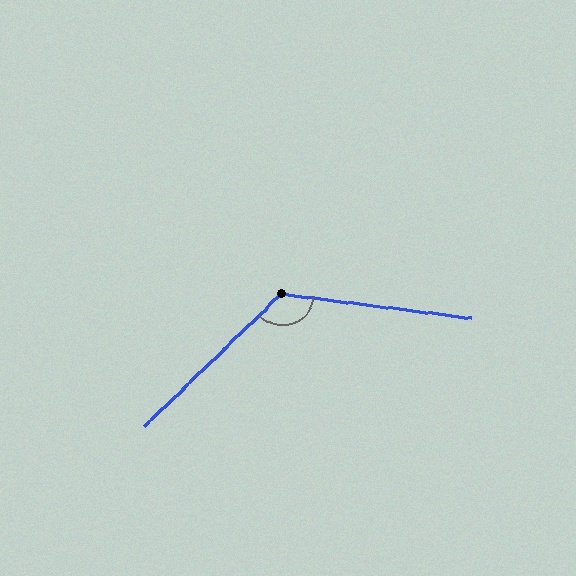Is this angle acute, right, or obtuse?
It is obtuse.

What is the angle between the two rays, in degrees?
Approximately 129 degrees.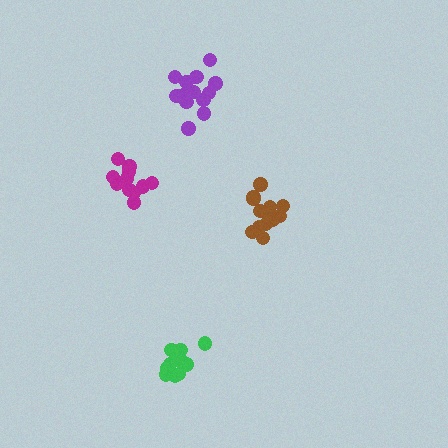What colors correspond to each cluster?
The clusters are colored: brown, purple, green, magenta.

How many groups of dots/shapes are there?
There are 4 groups.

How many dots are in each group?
Group 1: 14 dots, Group 2: 14 dots, Group 3: 13 dots, Group 4: 11 dots (52 total).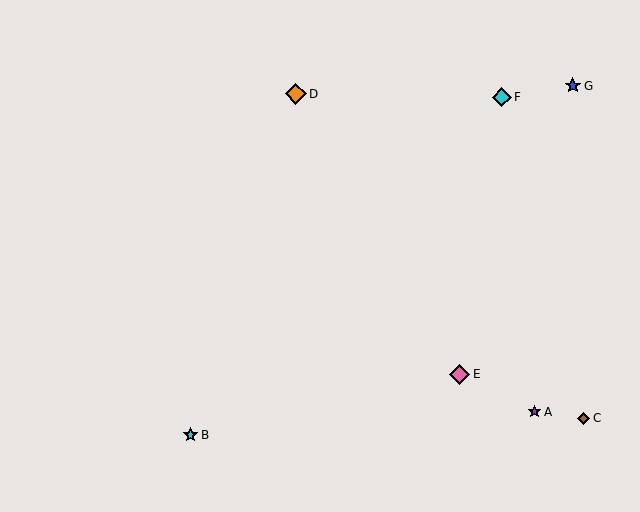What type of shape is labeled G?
Shape G is a blue star.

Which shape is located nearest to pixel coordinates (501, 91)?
The cyan diamond (labeled F) at (502, 97) is nearest to that location.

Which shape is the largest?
The orange diamond (labeled D) is the largest.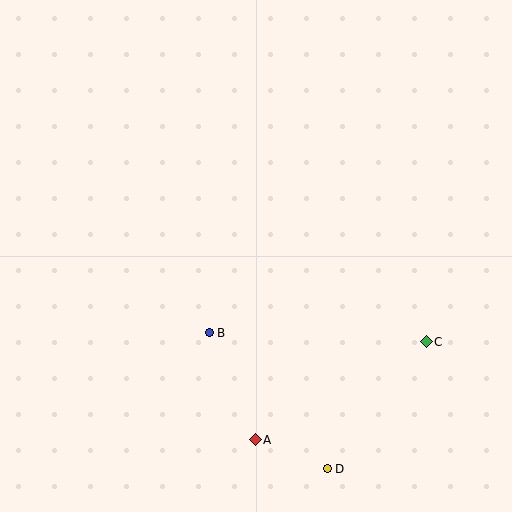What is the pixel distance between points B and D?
The distance between B and D is 180 pixels.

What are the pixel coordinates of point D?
Point D is at (327, 469).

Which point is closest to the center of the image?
Point B at (209, 333) is closest to the center.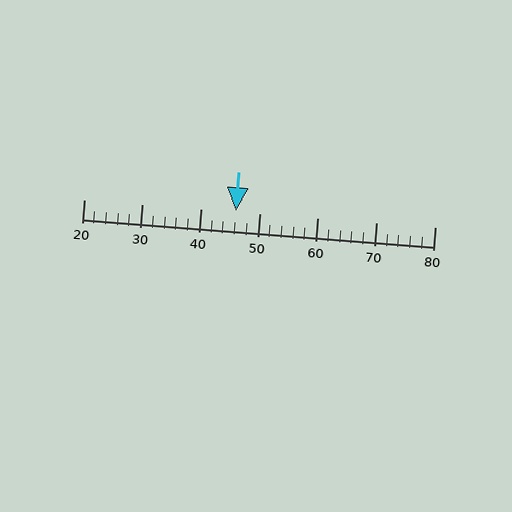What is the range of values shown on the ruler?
The ruler shows values from 20 to 80.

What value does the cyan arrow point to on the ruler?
The cyan arrow points to approximately 46.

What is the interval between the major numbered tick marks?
The major tick marks are spaced 10 units apart.